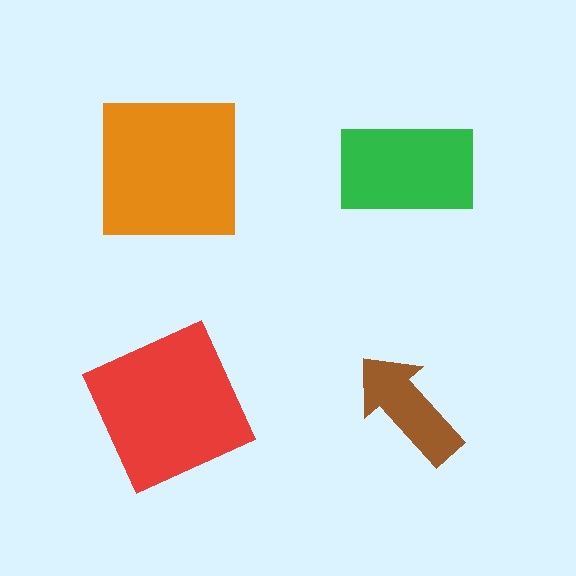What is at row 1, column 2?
A green rectangle.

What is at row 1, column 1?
An orange square.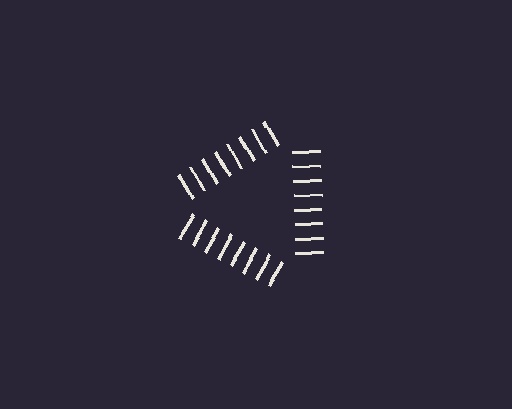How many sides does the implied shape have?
3 sides — the line-ends trace a triangle.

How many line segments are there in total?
24 — 8 along each of the 3 edges.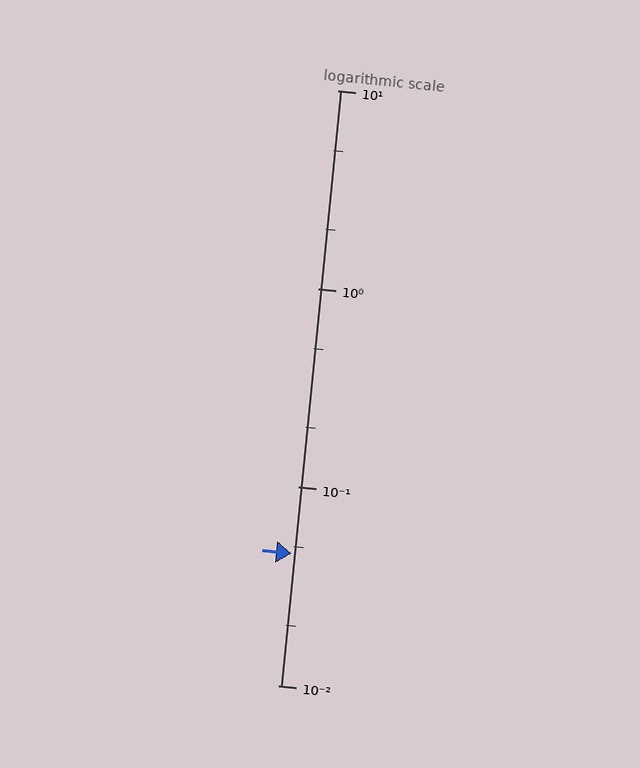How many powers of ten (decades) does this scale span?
The scale spans 3 decades, from 0.01 to 10.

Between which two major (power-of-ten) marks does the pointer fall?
The pointer is between 0.01 and 0.1.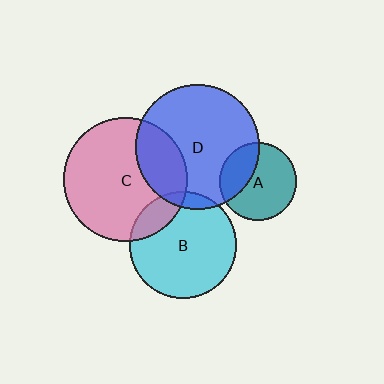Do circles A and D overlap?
Yes.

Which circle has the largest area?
Circle D (blue).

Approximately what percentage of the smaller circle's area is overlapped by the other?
Approximately 30%.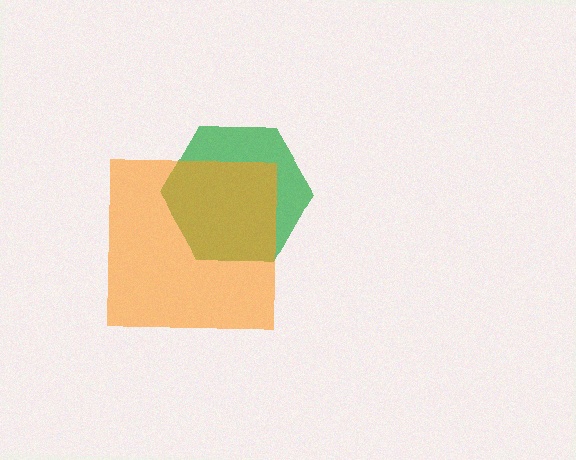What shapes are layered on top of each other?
The layered shapes are: a green hexagon, an orange square.